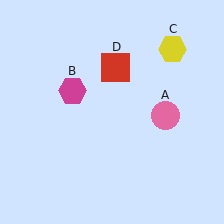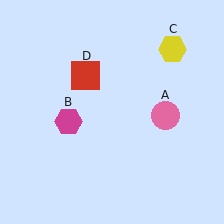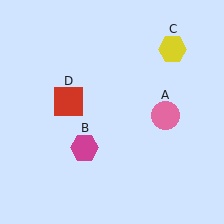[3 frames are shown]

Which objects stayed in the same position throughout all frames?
Pink circle (object A) and yellow hexagon (object C) remained stationary.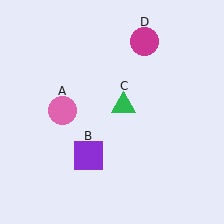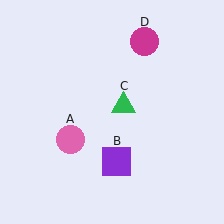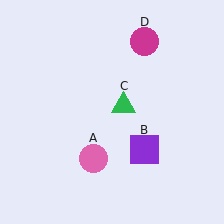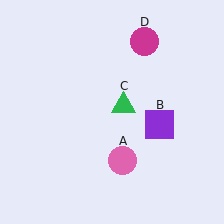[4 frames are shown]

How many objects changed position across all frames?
2 objects changed position: pink circle (object A), purple square (object B).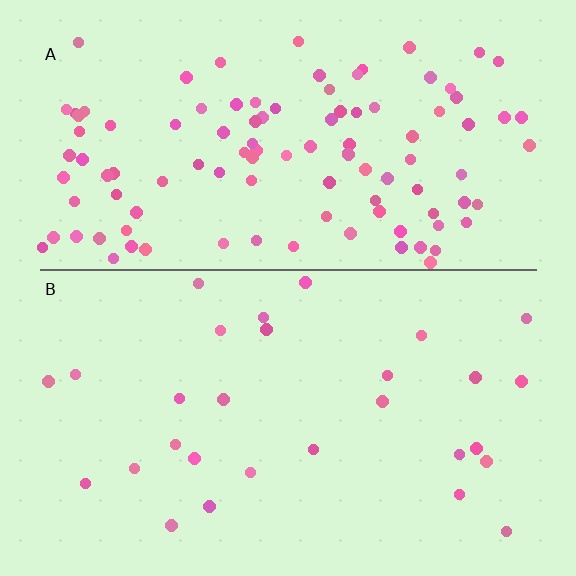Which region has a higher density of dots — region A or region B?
A (the top).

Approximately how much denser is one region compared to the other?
Approximately 3.7× — region A over region B.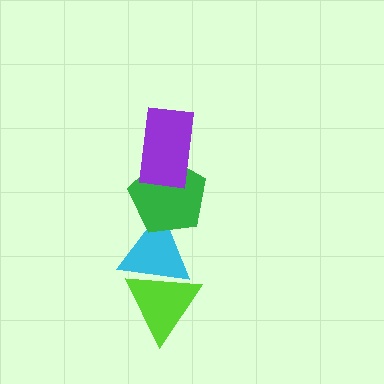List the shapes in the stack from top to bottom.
From top to bottom: the purple rectangle, the green pentagon, the cyan triangle, the lime triangle.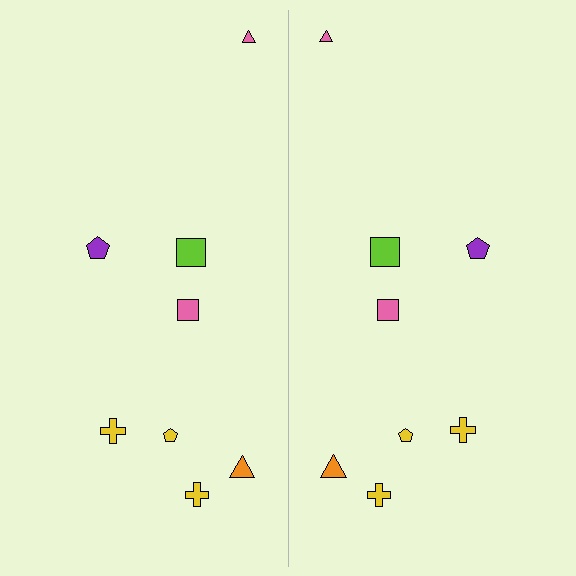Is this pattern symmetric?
Yes, this pattern has bilateral (reflection) symmetry.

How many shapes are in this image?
There are 16 shapes in this image.